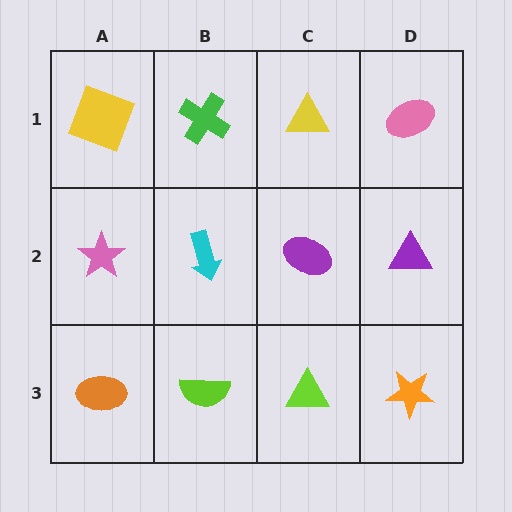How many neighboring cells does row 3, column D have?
2.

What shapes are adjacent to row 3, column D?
A purple triangle (row 2, column D), a lime triangle (row 3, column C).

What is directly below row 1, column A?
A pink star.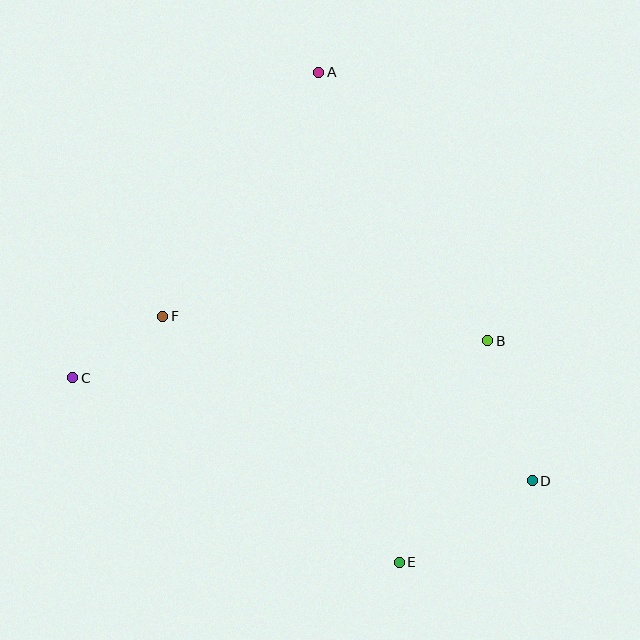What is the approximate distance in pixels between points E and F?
The distance between E and F is approximately 341 pixels.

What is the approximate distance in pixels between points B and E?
The distance between B and E is approximately 239 pixels.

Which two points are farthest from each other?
Points A and E are farthest from each other.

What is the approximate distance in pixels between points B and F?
The distance between B and F is approximately 326 pixels.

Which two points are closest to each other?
Points C and F are closest to each other.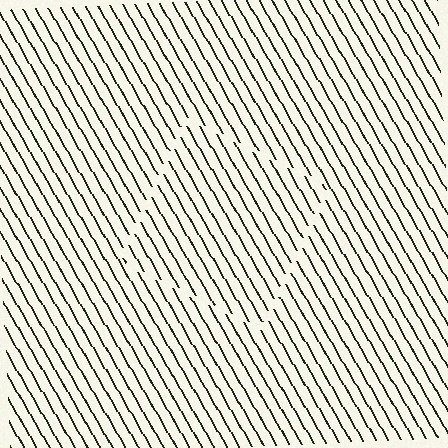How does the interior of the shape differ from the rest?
The interior of the shape contains the same grating, shifted by half a period — the contour is defined by the phase discontinuity where line-ends from the inner and outer gratings abut.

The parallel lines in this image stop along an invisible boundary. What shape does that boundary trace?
An illusory square. The interior of the shape contains the same grating, shifted by half a period — the contour is defined by the phase discontinuity where line-ends from the inner and outer gratings abut.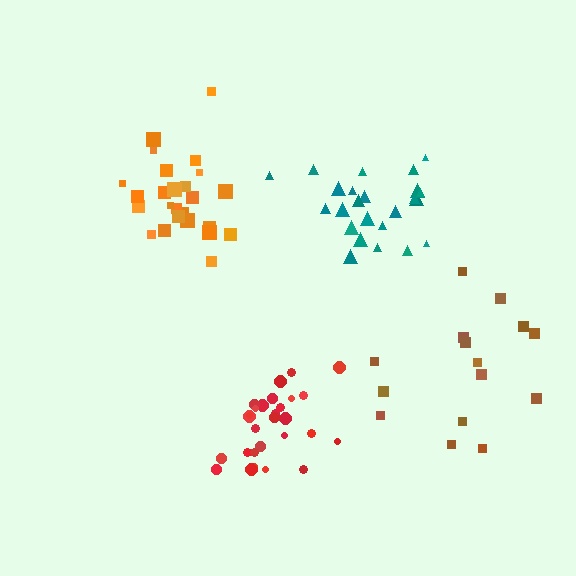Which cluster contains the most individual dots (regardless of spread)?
Red (28).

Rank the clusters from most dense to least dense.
red, orange, teal, brown.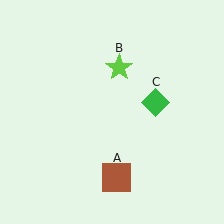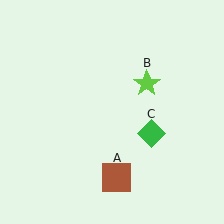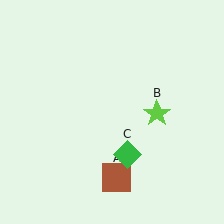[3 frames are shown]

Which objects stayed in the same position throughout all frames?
Brown square (object A) remained stationary.